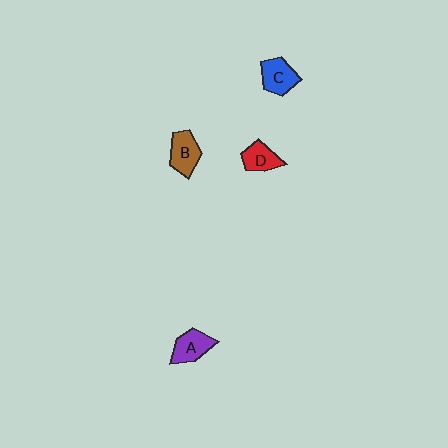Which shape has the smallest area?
Shape D (red).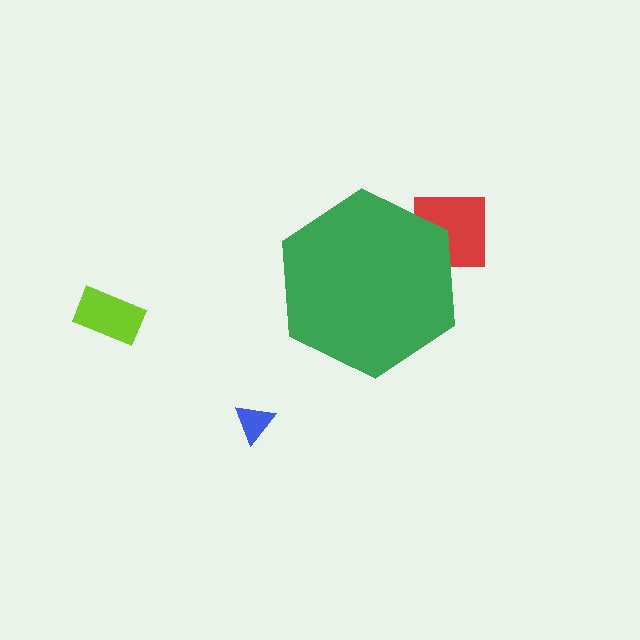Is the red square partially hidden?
Yes, the red square is partially hidden behind the green hexagon.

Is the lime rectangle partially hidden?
No, the lime rectangle is fully visible.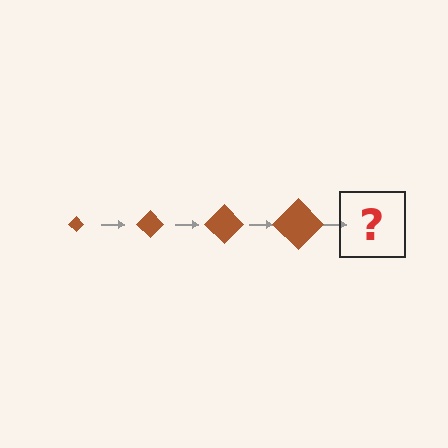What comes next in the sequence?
The next element should be a brown diamond, larger than the previous one.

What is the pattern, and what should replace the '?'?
The pattern is that the diamond gets progressively larger each step. The '?' should be a brown diamond, larger than the previous one.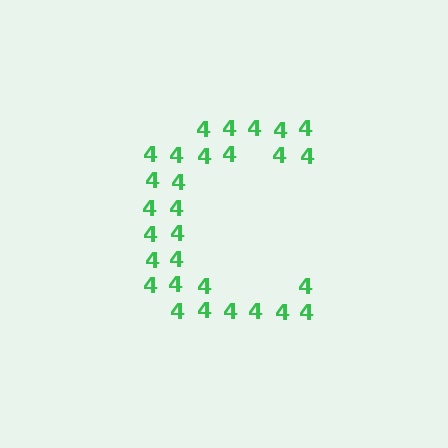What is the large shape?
The large shape is the letter C.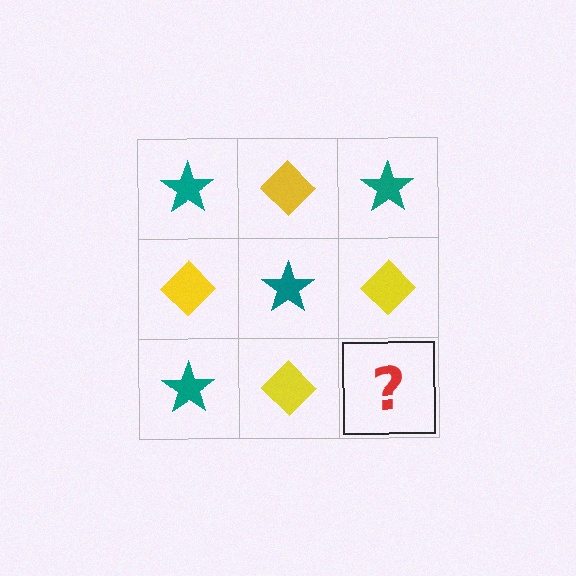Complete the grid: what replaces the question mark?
The question mark should be replaced with a teal star.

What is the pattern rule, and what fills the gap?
The rule is that it alternates teal star and yellow diamond in a checkerboard pattern. The gap should be filled with a teal star.